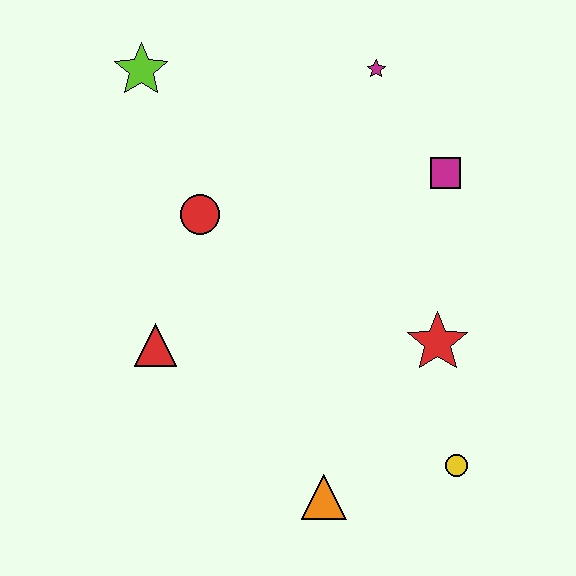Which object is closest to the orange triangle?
The yellow circle is closest to the orange triangle.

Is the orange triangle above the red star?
No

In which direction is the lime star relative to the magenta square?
The lime star is to the left of the magenta square.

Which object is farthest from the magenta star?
The orange triangle is farthest from the magenta star.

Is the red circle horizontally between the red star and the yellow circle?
No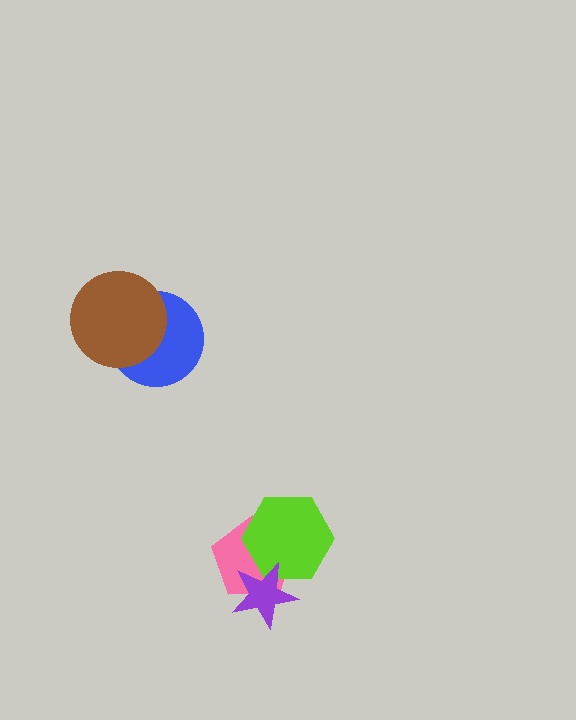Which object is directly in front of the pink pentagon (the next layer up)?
The lime hexagon is directly in front of the pink pentagon.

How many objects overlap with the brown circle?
1 object overlaps with the brown circle.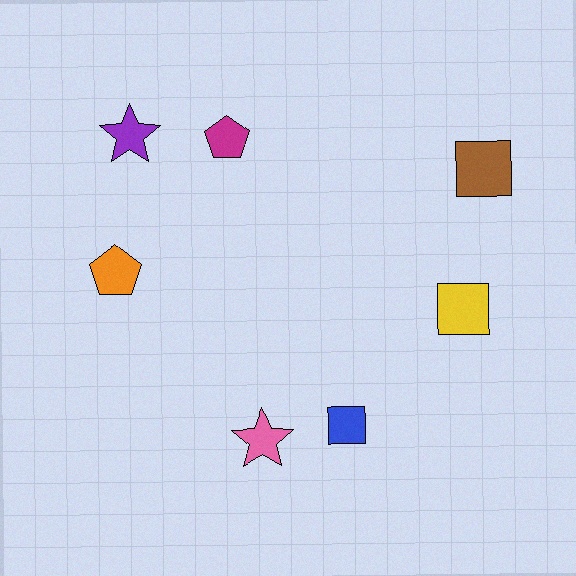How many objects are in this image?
There are 7 objects.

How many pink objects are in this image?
There is 1 pink object.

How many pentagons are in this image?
There are 2 pentagons.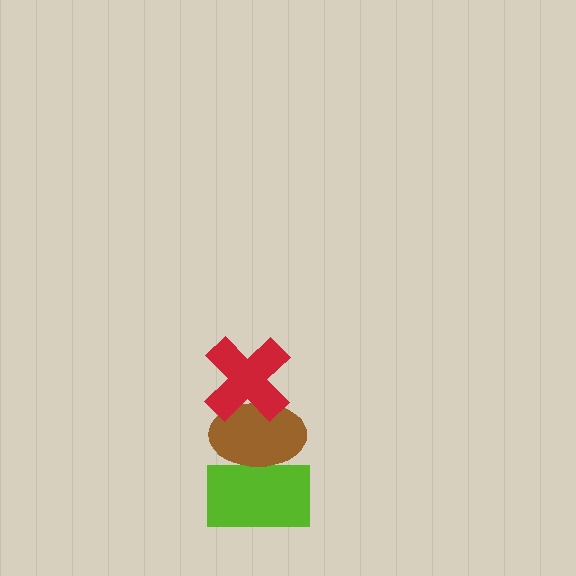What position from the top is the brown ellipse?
The brown ellipse is 2nd from the top.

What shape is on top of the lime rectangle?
The brown ellipse is on top of the lime rectangle.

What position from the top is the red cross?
The red cross is 1st from the top.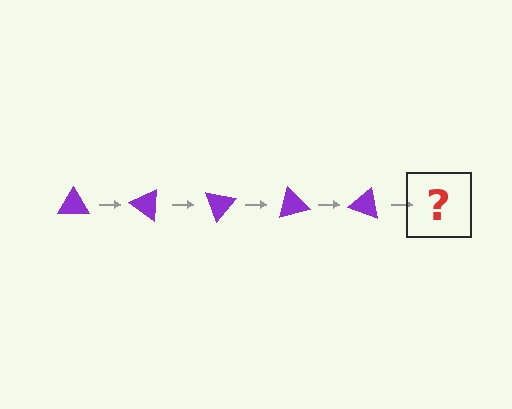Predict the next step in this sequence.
The next step is a purple triangle rotated 175 degrees.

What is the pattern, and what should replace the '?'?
The pattern is that the triangle rotates 35 degrees each step. The '?' should be a purple triangle rotated 175 degrees.